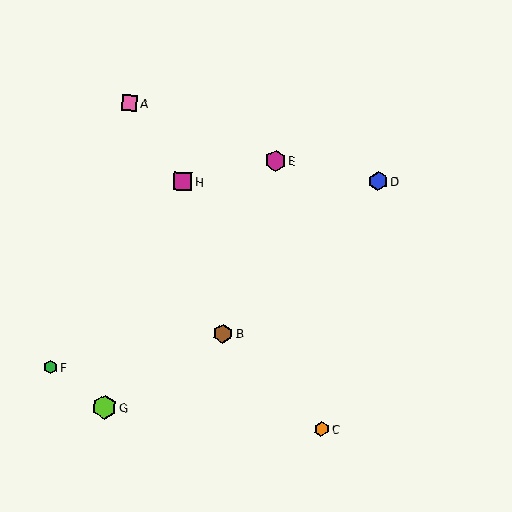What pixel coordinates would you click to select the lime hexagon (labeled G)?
Click at (104, 407) to select the lime hexagon G.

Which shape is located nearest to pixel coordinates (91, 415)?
The lime hexagon (labeled G) at (104, 407) is nearest to that location.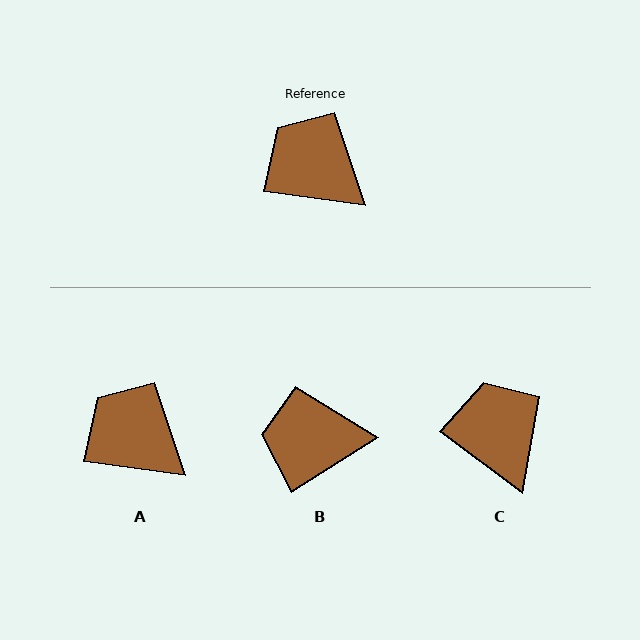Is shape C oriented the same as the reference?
No, it is off by about 29 degrees.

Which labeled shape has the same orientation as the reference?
A.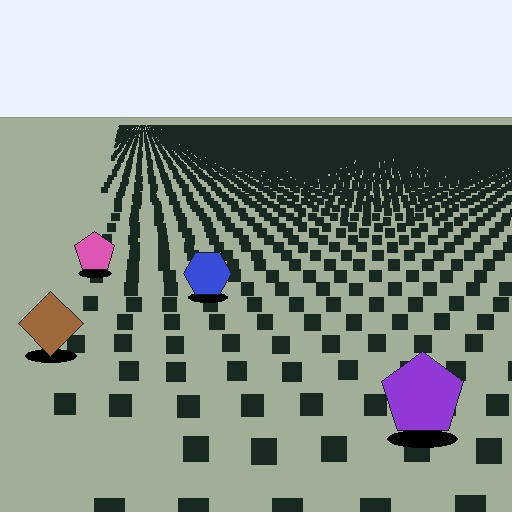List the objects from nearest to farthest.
From nearest to farthest: the purple pentagon, the brown diamond, the blue hexagon, the pink pentagon.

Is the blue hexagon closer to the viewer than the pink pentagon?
Yes. The blue hexagon is closer — you can tell from the texture gradient: the ground texture is coarser near it.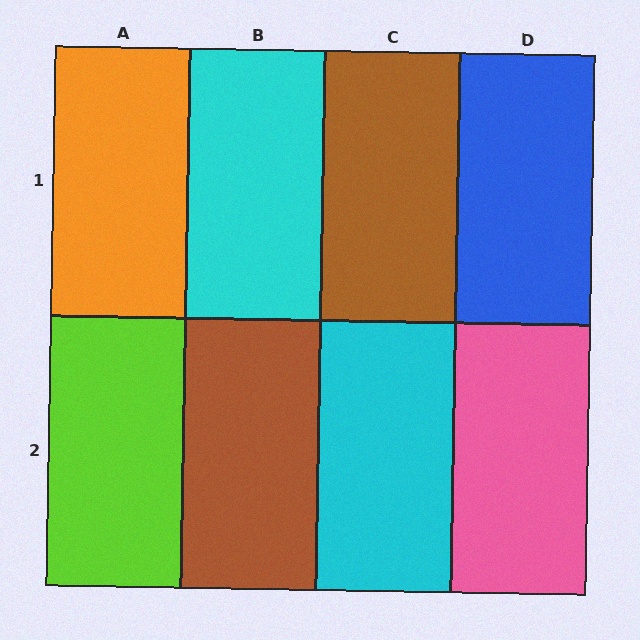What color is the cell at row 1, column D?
Blue.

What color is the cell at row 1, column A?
Orange.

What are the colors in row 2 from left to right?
Lime, brown, cyan, pink.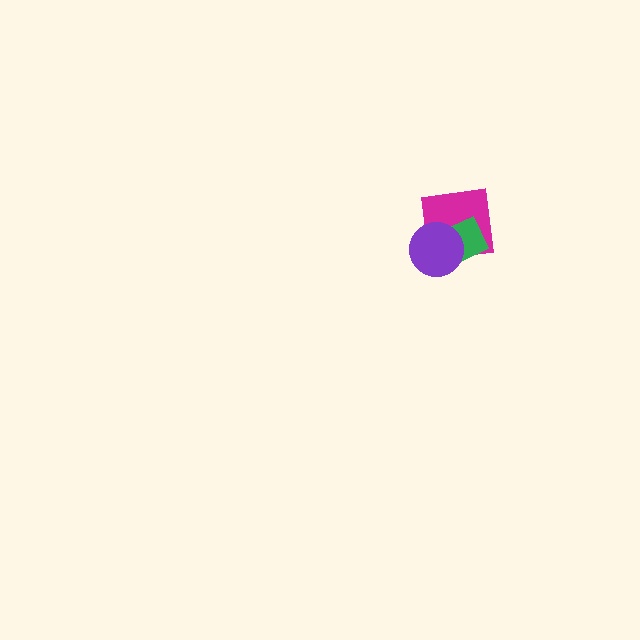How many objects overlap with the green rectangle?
2 objects overlap with the green rectangle.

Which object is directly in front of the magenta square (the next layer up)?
The green rectangle is directly in front of the magenta square.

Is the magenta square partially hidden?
Yes, it is partially covered by another shape.